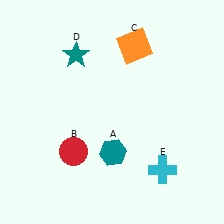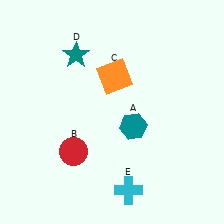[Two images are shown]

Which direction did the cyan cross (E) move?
The cyan cross (E) moved left.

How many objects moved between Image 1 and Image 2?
3 objects moved between the two images.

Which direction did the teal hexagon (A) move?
The teal hexagon (A) moved up.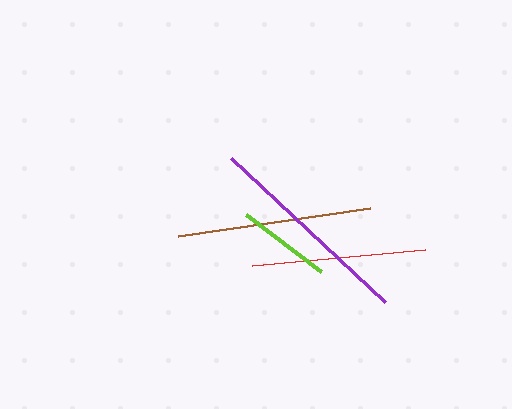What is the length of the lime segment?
The lime segment is approximately 94 pixels long.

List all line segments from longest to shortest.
From longest to shortest: purple, brown, red, lime.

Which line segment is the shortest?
The lime line is the shortest at approximately 94 pixels.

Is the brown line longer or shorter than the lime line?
The brown line is longer than the lime line.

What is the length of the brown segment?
The brown segment is approximately 194 pixels long.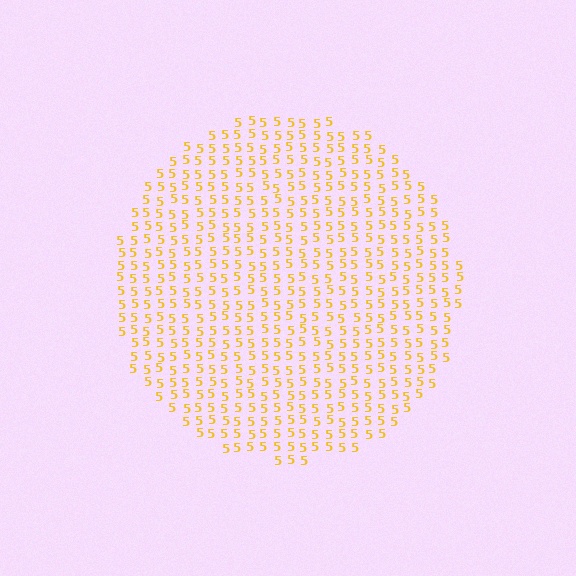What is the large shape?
The large shape is a circle.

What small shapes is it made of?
It is made of small digit 5's.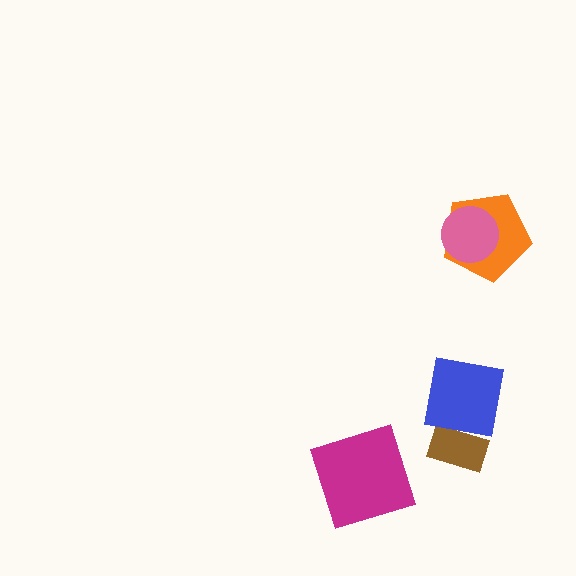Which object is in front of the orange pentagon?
The pink circle is in front of the orange pentagon.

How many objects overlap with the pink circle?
1 object overlaps with the pink circle.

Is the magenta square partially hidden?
No, no other shape covers it.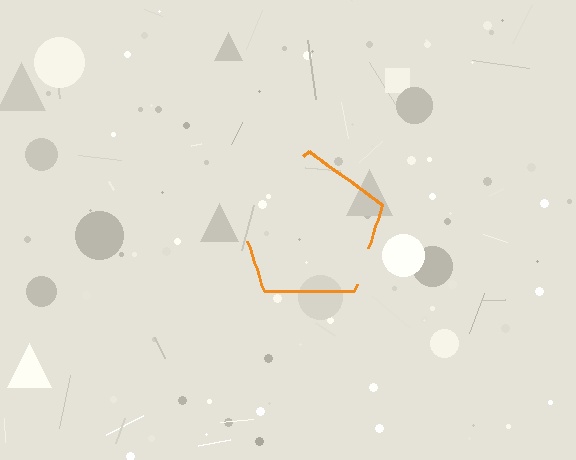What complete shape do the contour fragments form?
The contour fragments form a pentagon.